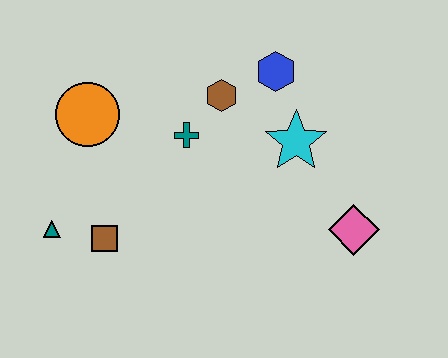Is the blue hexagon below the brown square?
No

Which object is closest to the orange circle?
The teal cross is closest to the orange circle.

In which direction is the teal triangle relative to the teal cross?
The teal triangle is to the left of the teal cross.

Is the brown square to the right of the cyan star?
No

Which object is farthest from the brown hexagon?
The teal triangle is farthest from the brown hexagon.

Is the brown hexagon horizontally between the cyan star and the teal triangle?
Yes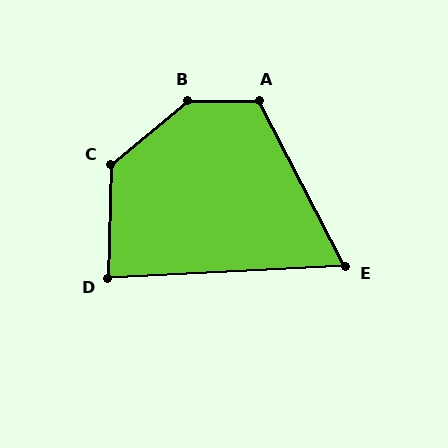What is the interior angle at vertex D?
Approximately 86 degrees (approximately right).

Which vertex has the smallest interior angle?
E, at approximately 66 degrees.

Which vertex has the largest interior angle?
B, at approximately 141 degrees.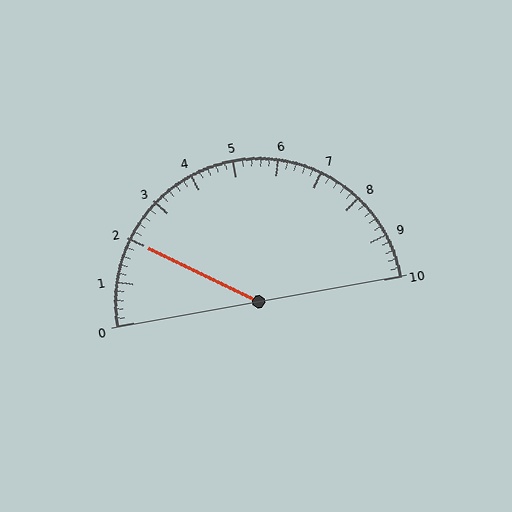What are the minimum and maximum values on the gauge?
The gauge ranges from 0 to 10.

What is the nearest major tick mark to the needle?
The nearest major tick mark is 2.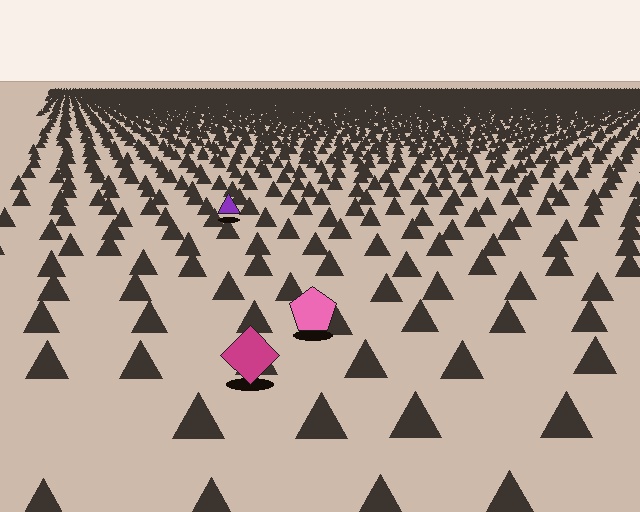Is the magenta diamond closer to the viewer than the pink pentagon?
Yes. The magenta diamond is closer — you can tell from the texture gradient: the ground texture is coarser near it.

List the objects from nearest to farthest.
From nearest to farthest: the magenta diamond, the pink pentagon, the purple triangle.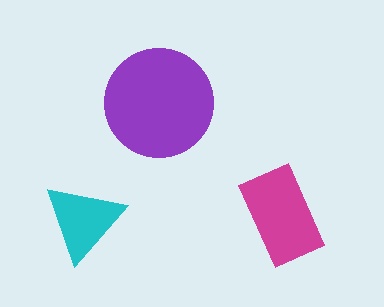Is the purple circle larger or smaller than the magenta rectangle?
Larger.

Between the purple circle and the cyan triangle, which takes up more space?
The purple circle.